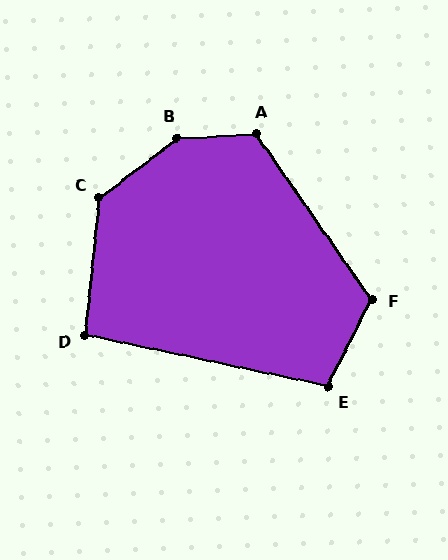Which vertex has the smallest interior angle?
D, at approximately 96 degrees.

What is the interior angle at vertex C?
Approximately 134 degrees (obtuse).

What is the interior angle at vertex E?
Approximately 105 degrees (obtuse).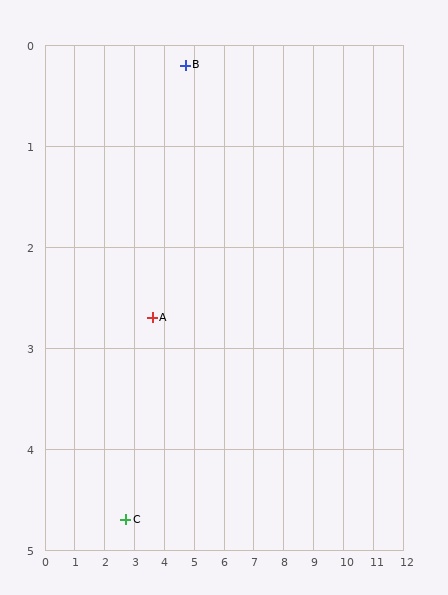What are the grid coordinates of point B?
Point B is at approximately (4.7, 0.2).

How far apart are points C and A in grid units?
Points C and A are about 2.2 grid units apart.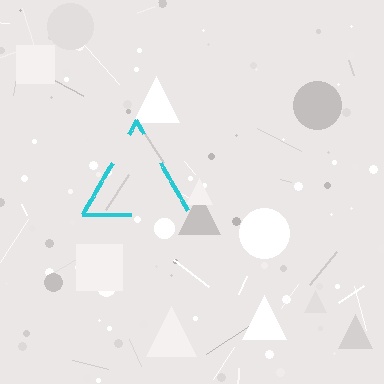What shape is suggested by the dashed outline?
The dashed outline suggests a triangle.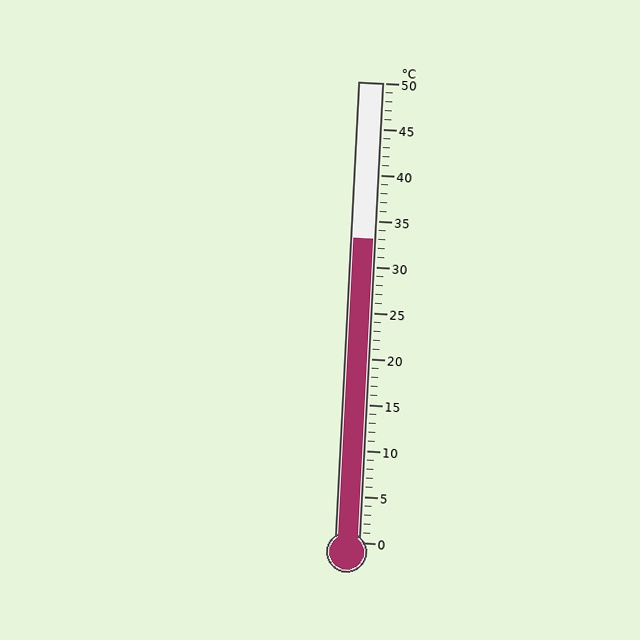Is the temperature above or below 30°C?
The temperature is above 30°C.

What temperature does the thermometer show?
The thermometer shows approximately 33°C.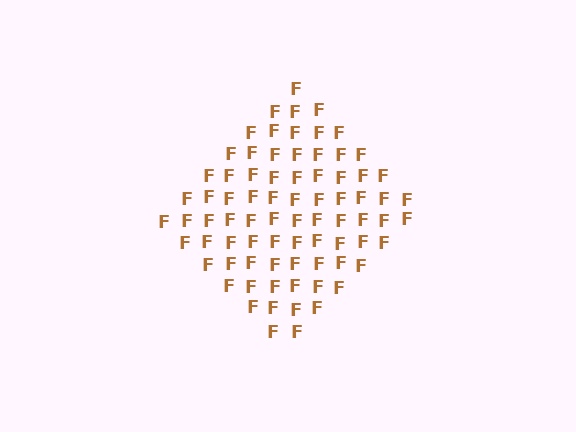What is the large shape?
The large shape is a diamond.